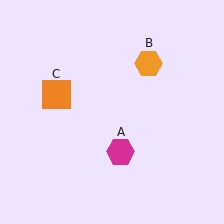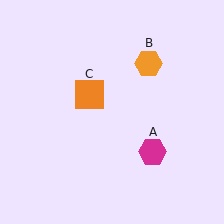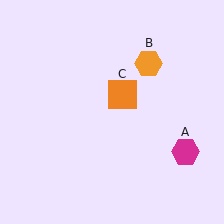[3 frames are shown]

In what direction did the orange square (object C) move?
The orange square (object C) moved right.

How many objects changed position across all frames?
2 objects changed position: magenta hexagon (object A), orange square (object C).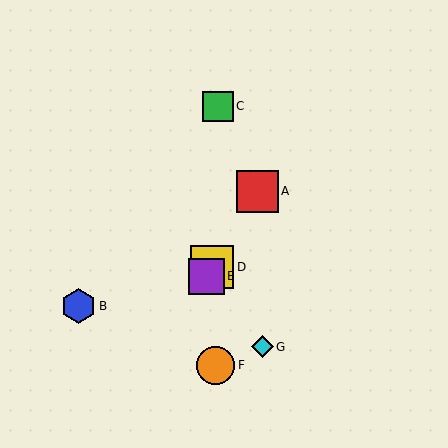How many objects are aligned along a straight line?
3 objects (A, D, E) are aligned along a straight line.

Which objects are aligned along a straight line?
Objects A, D, E are aligned along a straight line.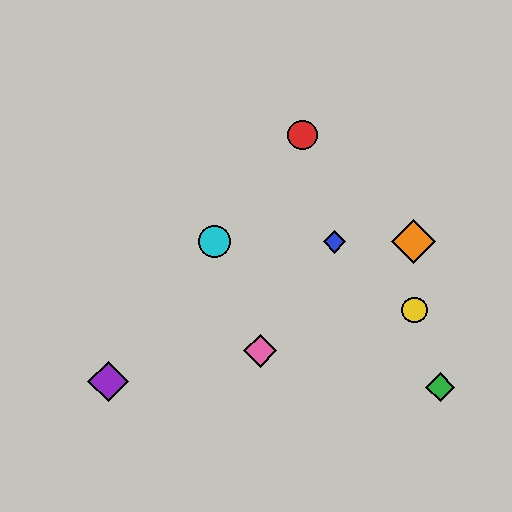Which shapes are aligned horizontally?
The blue diamond, the orange diamond, the cyan circle are aligned horizontally.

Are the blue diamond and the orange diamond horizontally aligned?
Yes, both are at y≈242.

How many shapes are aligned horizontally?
3 shapes (the blue diamond, the orange diamond, the cyan circle) are aligned horizontally.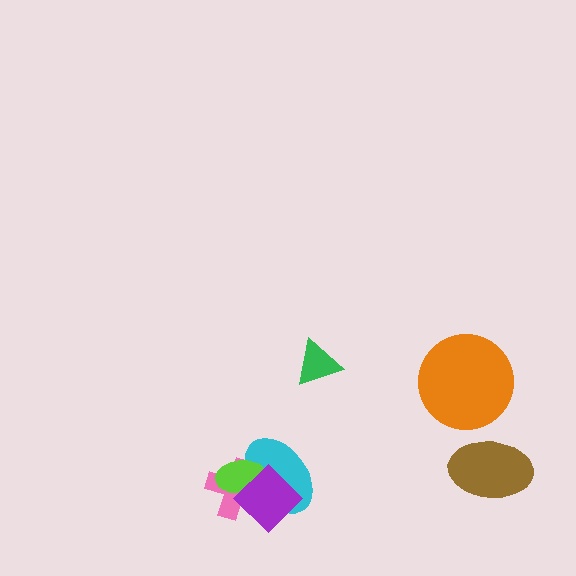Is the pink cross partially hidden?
Yes, it is partially covered by another shape.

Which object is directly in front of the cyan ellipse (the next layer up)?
The lime ellipse is directly in front of the cyan ellipse.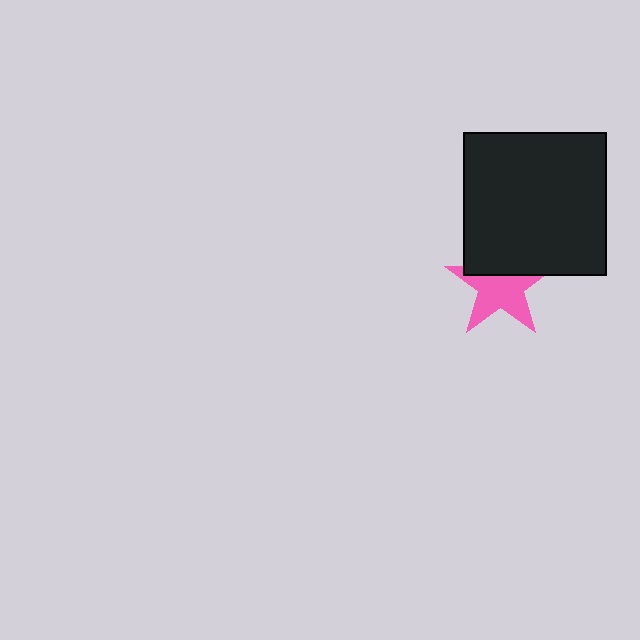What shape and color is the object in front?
The object in front is a black rectangle.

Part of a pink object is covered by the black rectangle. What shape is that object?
It is a star.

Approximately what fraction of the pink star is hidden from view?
Roughly 35% of the pink star is hidden behind the black rectangle.